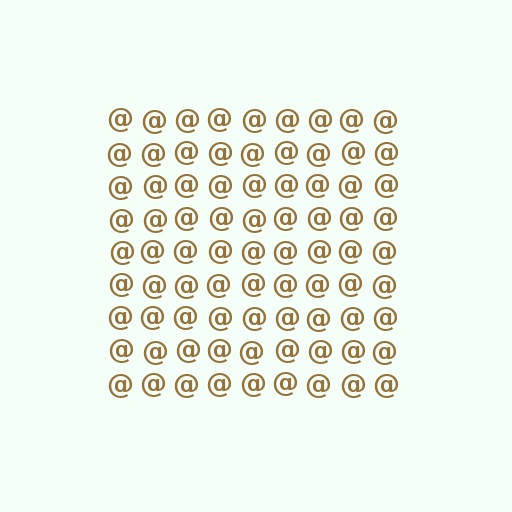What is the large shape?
The large shape is a square.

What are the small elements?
The small elements are at signs.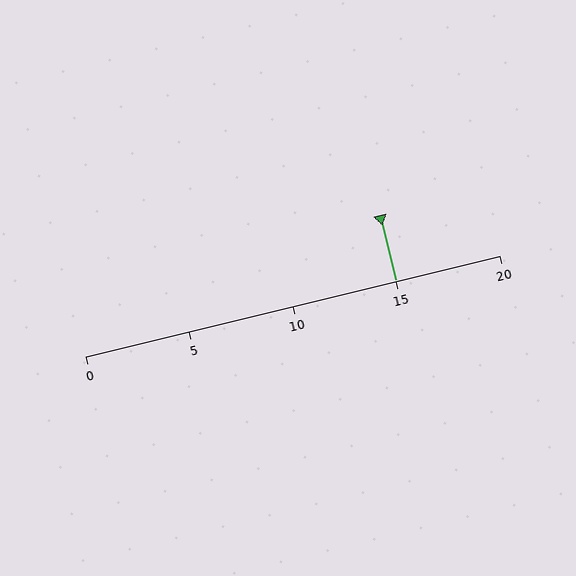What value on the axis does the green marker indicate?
The marker indicates approximately 15.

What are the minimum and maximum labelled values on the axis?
The axis runs from 0 to 20.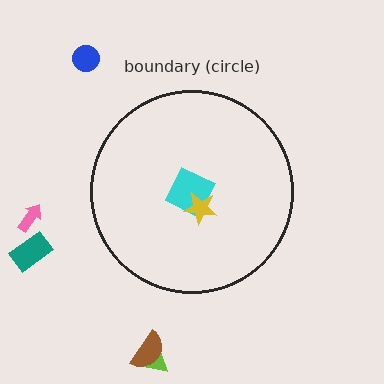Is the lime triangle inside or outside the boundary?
Outside.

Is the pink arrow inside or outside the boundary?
Outside.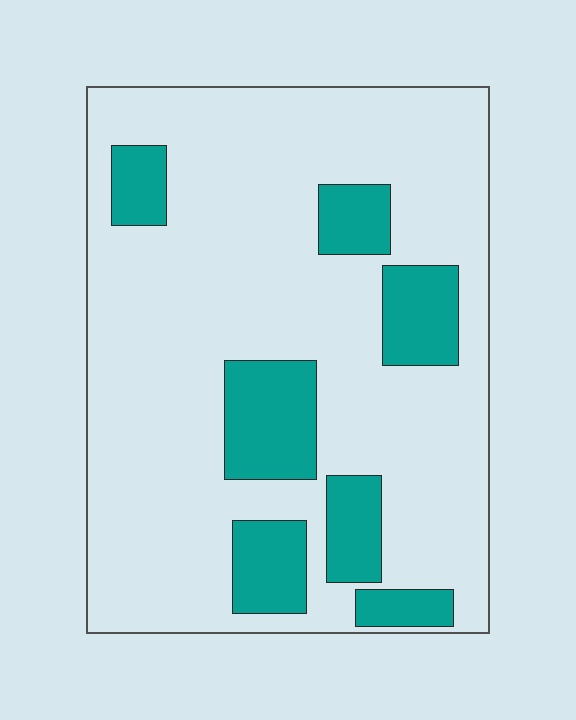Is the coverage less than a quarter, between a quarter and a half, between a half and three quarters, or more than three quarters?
Less than a quarter.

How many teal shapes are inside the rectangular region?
7.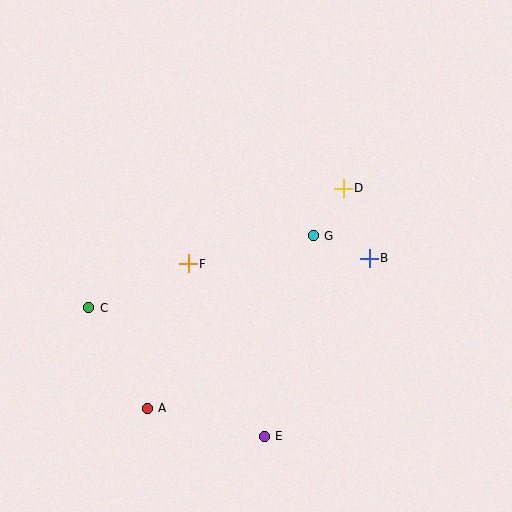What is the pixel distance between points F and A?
The distance between F and A is 150 pixels.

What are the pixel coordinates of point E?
Point E is at (264, 436).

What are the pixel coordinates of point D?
Point D is at (343, 188).